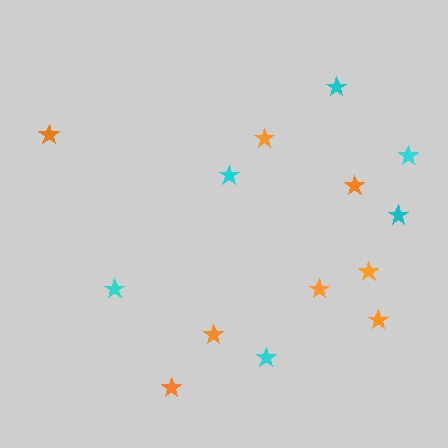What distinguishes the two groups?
There are 2 groups: one group of orange stars (8) and one group of cyan stars (6).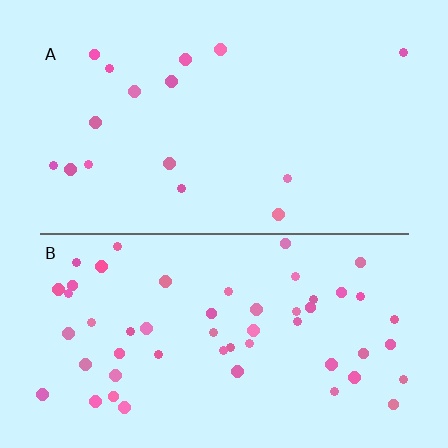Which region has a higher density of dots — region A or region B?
B (the bottom).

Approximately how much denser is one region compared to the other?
Approximately 3.3× — region B over region A.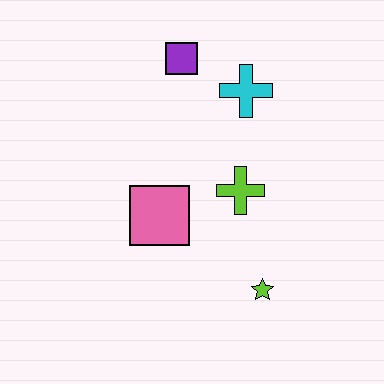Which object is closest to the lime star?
The lime cross is closest to the lime star.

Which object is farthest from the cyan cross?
The lime star is farthest from the cyan cross.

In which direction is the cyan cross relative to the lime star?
The cyan cross is above the lime star.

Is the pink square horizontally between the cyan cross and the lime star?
No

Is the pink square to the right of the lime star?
No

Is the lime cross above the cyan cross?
No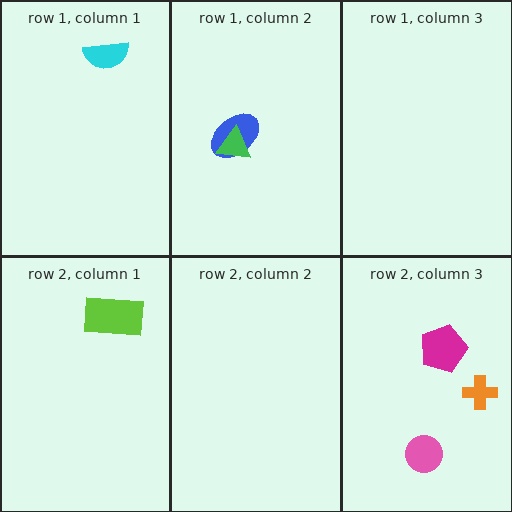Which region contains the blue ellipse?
The row 1, column 2 region.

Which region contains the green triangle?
The row 1, column 2 region.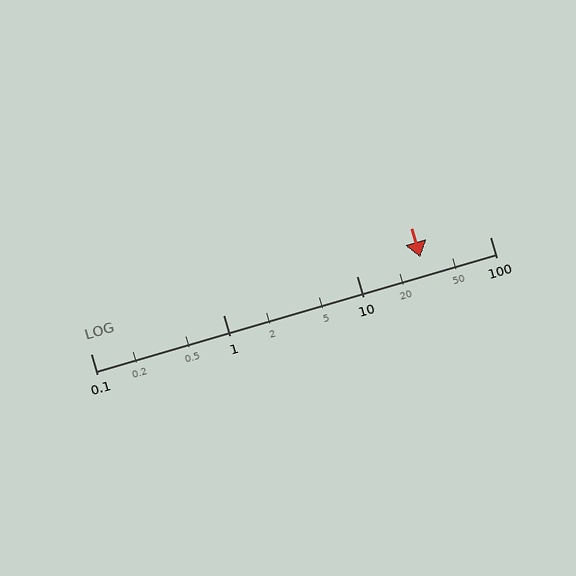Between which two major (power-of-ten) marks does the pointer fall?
The pointer is between 10 and 100.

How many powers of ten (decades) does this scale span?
The scale spans 3 decades, from 0.1 to 100.